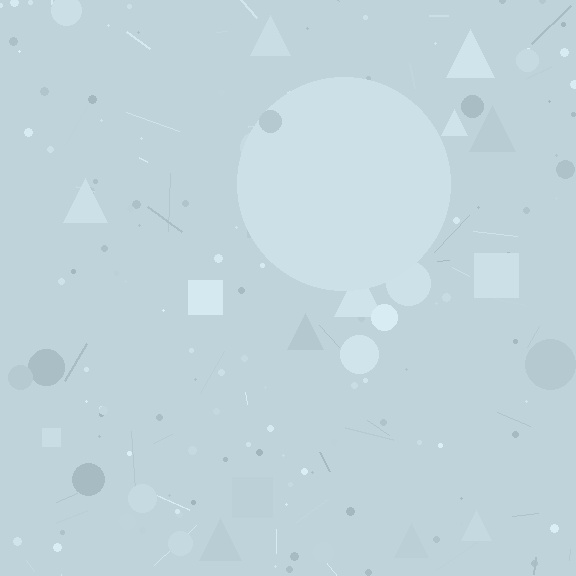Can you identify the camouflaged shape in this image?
The camouflaged shape is a circle.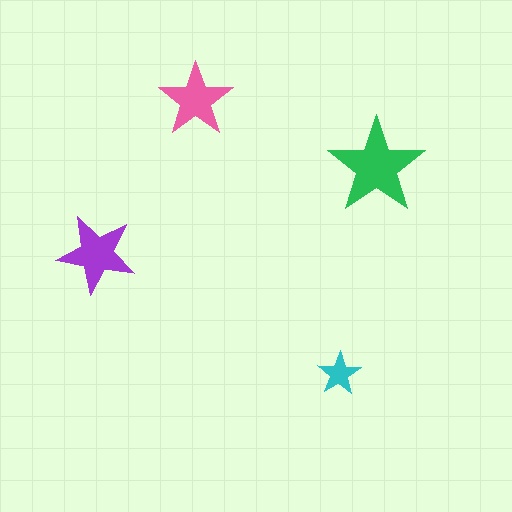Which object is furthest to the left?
The purple star is leftmost.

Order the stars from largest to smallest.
the green one, the purple one, the pink one, the cyan one.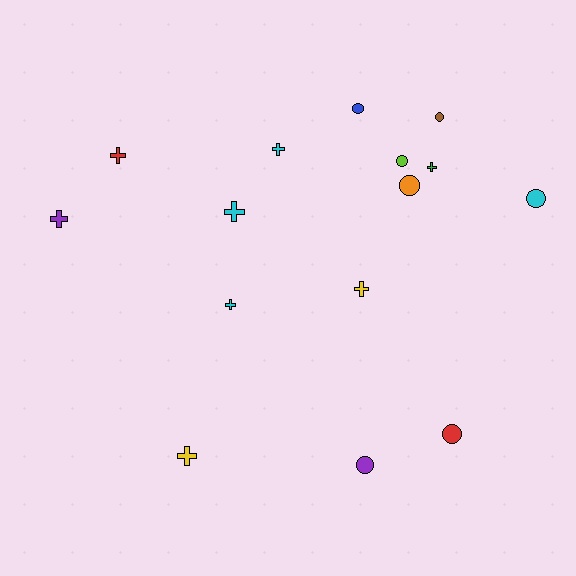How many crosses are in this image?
There are 8 crosses.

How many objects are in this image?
There are 15 objects.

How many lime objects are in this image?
There is 1 lime object.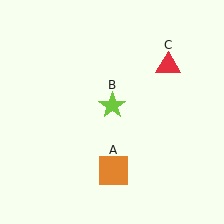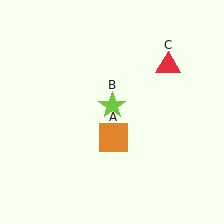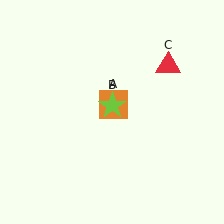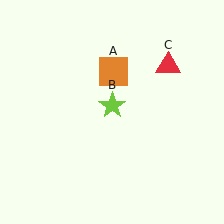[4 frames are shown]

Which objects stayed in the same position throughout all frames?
Lime star (object B) and red triangle (object C) remained stationary.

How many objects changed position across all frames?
1 object changed position: orange square (object A).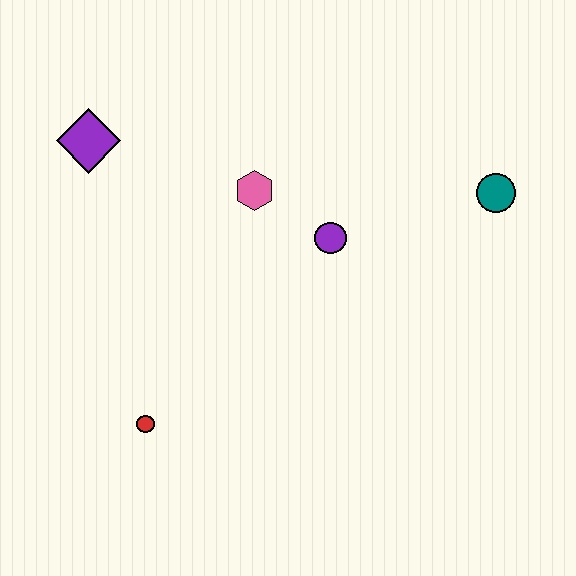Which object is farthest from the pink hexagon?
The red circle is farthest from the pink hexagon.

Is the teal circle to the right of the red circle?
Yes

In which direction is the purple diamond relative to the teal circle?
The purple diamond is to the left of the teal circle.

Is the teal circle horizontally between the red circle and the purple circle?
No